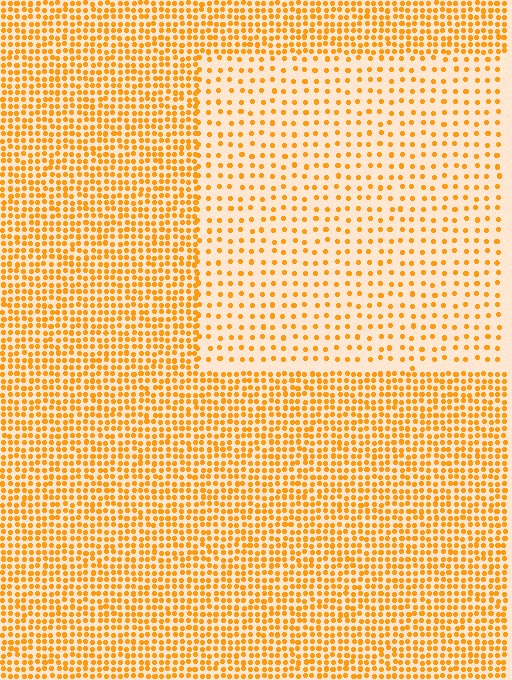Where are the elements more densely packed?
The elements are more densely packed outside the rectangle boundary.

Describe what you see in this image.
The image contains small orange elements arranged at two different densities. A rectangle-shaped region is visible where the elements are less densely packed than the surrounding area.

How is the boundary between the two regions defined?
The boundary is defined by a change in element density (approximately 2.4x ratio). All elements are the same color, size, and shape.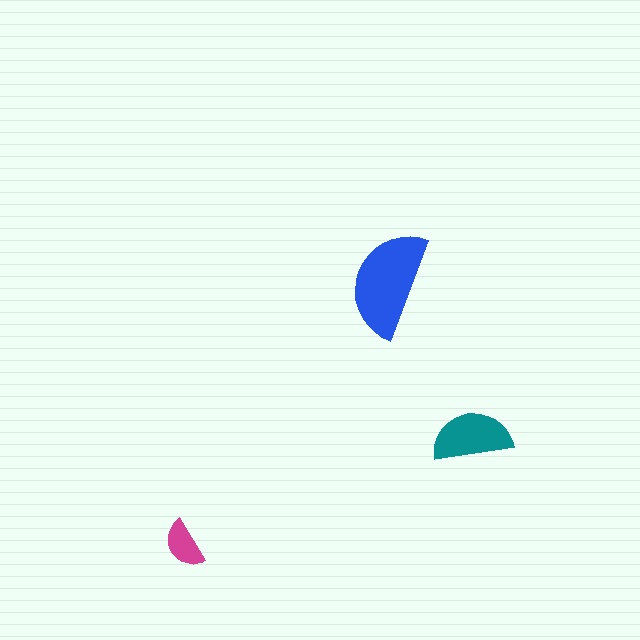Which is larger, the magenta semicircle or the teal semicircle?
The teal one.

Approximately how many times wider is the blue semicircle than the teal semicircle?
About 1.5 times wider.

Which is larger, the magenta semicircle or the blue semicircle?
The blue one.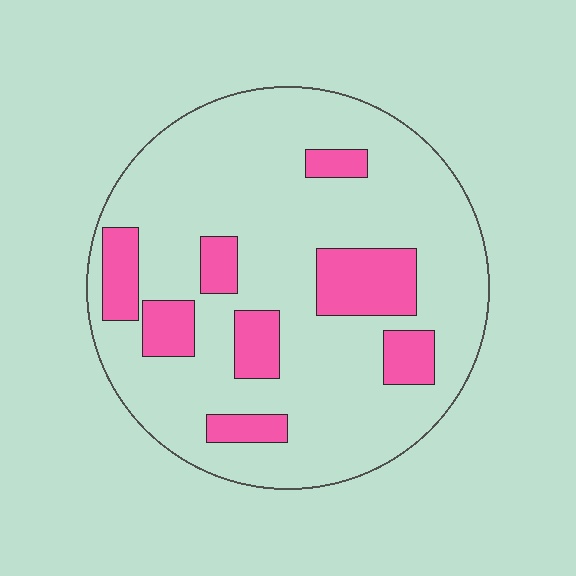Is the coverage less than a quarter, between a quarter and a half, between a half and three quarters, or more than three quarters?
Less than a quarter.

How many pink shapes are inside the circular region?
8.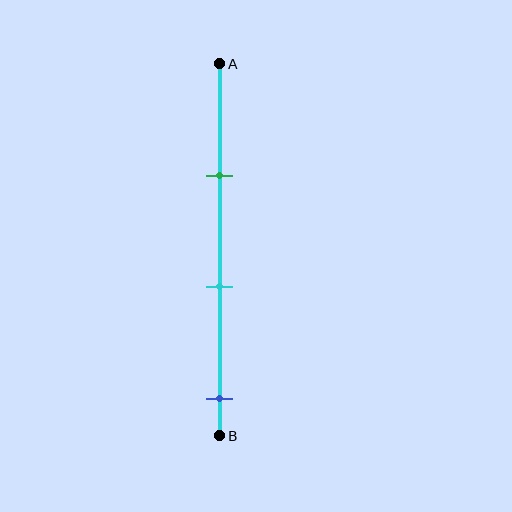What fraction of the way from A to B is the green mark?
The green mark is approximately 30% (0.3) of the way from A to B.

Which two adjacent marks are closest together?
The green and cyan marks are the closest adjacent pair.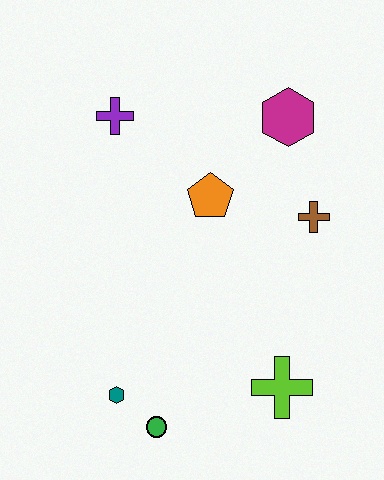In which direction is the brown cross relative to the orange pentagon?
The brown cross is to the right of the orange pentagon.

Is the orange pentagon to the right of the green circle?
Yes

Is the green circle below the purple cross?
Yes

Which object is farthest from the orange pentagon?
The green circle is farthest from the orange pentagon.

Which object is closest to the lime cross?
The green circle is closest to the lime cross.